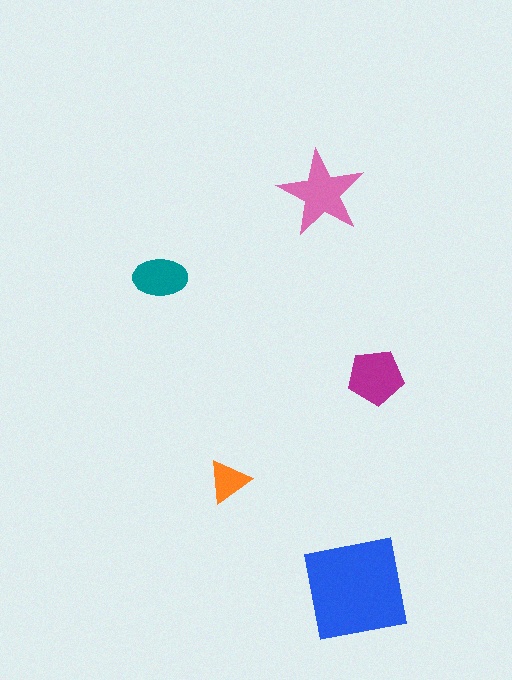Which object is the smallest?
The orange triangle.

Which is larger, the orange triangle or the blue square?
The blue square.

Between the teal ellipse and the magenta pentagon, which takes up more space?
The magenta pentagon.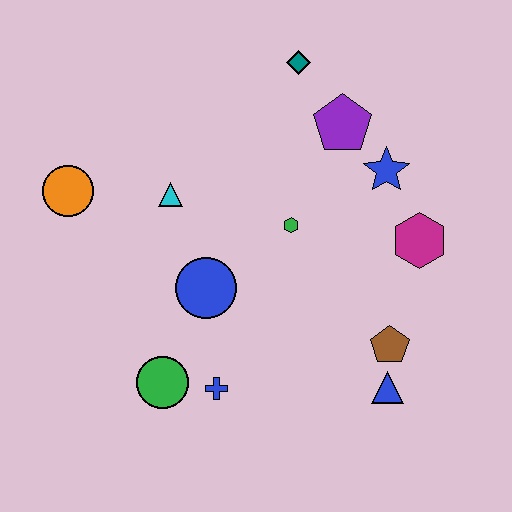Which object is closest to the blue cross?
The green circle is closest to the blue cross.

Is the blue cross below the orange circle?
Yes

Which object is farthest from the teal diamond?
The green circle is farthest from the teal diamond.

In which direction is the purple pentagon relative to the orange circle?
The purple pentagon is to the right of the orange circle.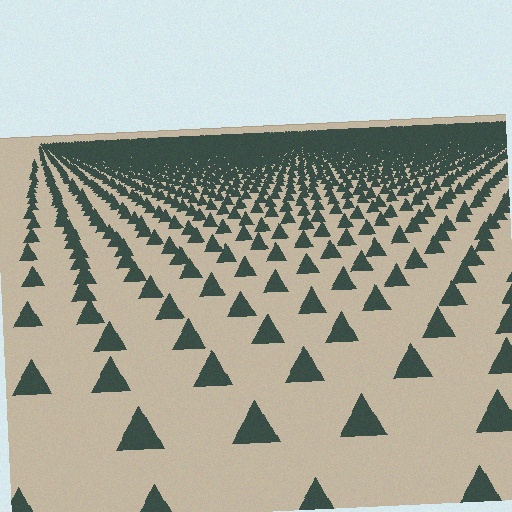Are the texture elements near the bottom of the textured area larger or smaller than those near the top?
Larger. Near the bottom, elements are closer to the viewer and appear at a bigger on-screen size.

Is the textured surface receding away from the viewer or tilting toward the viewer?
The surface is receding away from the viewer. Texture elements get smaller and denser toward the top.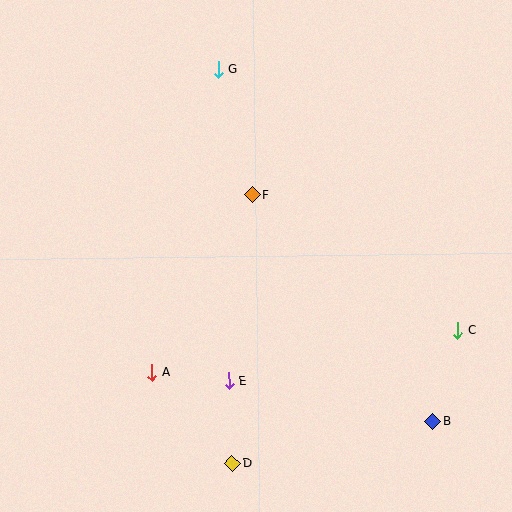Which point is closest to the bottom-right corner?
Point B is closest to the bottom-right corner.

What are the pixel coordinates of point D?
Point D is at (232, 463).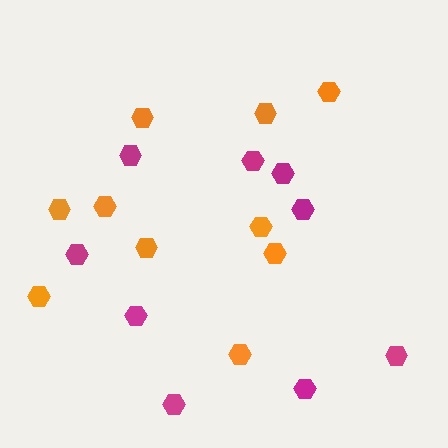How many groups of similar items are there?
There are 2 groups: one group of orange hexagons (10) and one group of magenta hexagons (9).